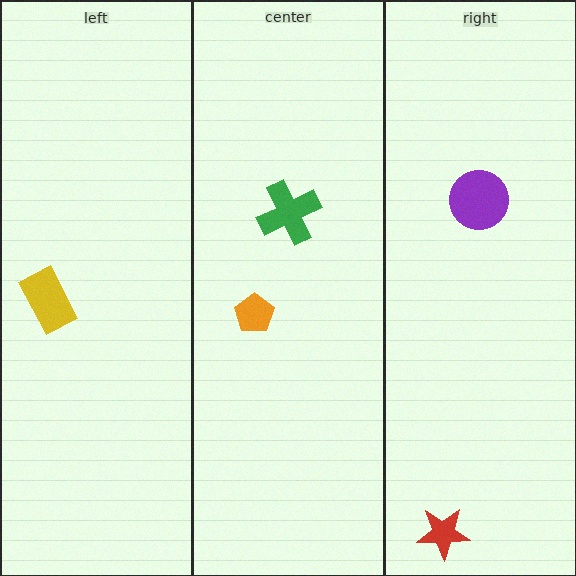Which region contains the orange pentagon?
The center region.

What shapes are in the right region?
The red star, the purple circle.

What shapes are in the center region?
The green cross, the orange pentagon.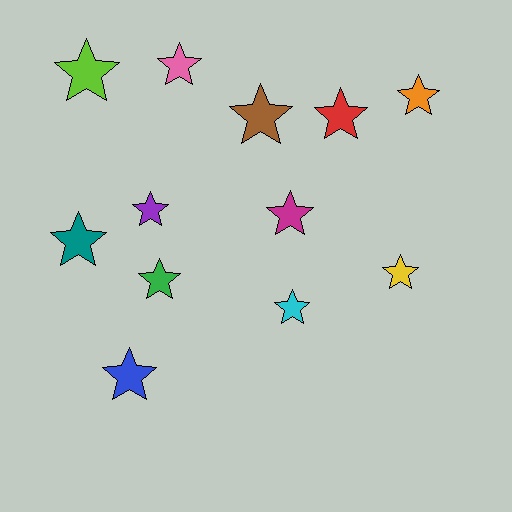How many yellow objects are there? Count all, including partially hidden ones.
There is 1 yellow object.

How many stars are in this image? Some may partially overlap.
There are 12 stars.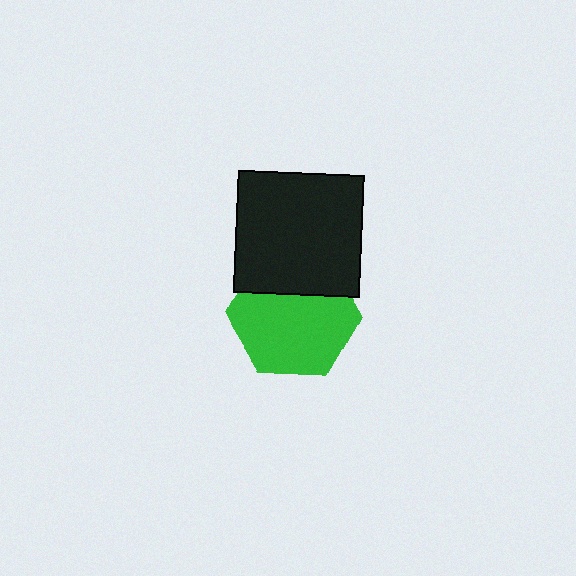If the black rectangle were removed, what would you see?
You would see the complete green hexagon.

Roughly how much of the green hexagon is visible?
Most of it is visible (roughly 69%).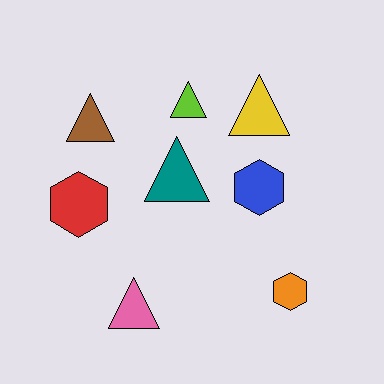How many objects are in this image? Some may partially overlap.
There are 8 objects.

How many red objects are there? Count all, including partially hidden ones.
There is 1 red object.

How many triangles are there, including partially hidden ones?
There are 5 triangles.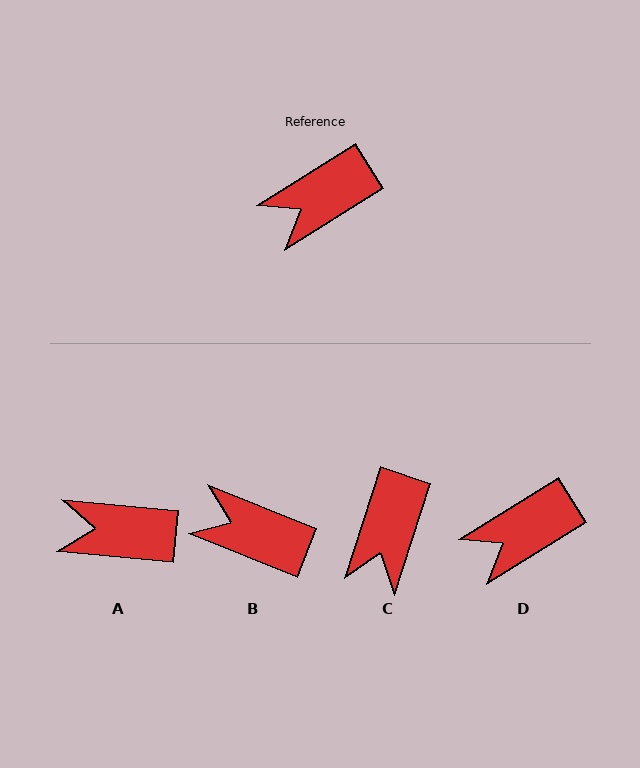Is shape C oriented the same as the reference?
No, it is off by about 40 degrees.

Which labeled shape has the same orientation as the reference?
D.